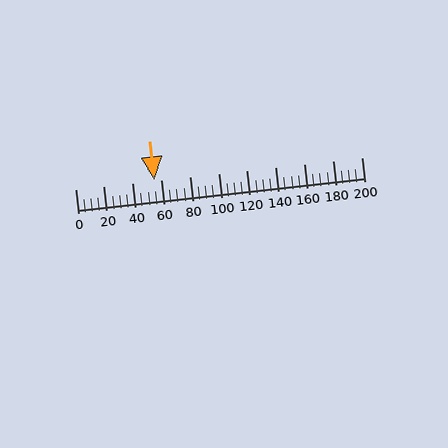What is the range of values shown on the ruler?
The ruler shows values from 0 to 200.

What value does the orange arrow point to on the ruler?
The orange arrow points to approximately 55.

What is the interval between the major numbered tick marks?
The major tick marks are spaced 20 units apart.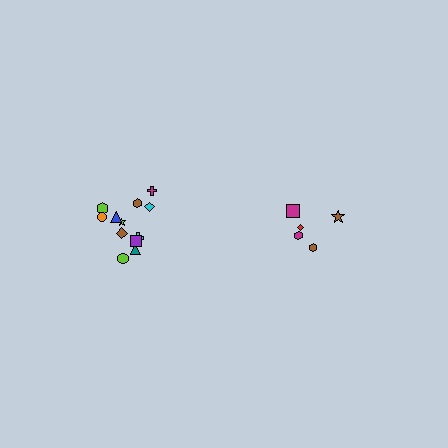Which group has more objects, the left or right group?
The left group.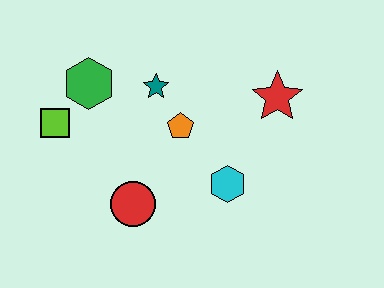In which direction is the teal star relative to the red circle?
The teal star is above the red circle.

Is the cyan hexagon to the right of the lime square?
Yes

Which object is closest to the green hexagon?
The lime square is closest to the green hexagon.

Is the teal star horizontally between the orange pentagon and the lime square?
Yes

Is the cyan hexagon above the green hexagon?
No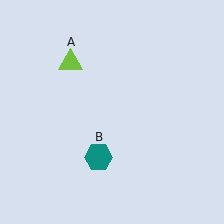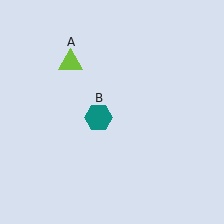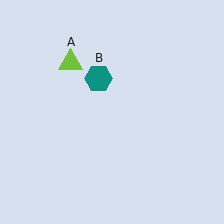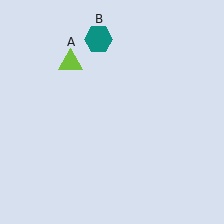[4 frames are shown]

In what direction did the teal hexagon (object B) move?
The teal hexagon (object B) moved up.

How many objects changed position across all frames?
1 object changed position: teal hexagon (object B).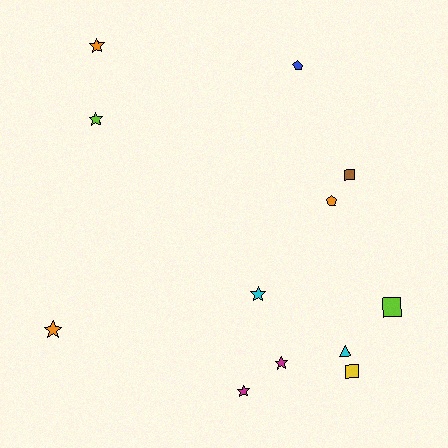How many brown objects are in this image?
There is 1 brown object.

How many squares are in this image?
There are 3 squares.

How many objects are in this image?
There are 12 objects.